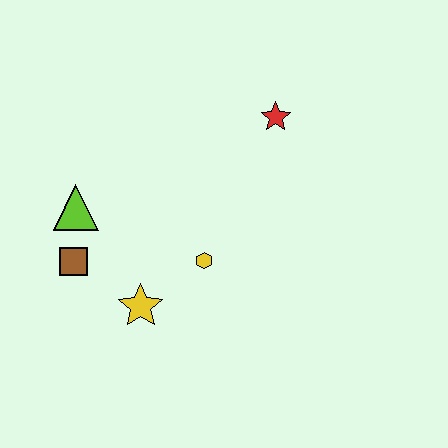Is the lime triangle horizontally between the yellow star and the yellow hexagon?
No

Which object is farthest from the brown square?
The red star is farthest from the brown square.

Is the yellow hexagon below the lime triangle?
Yes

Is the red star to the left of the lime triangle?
No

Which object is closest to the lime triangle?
The brown square is closest to the lime triangle.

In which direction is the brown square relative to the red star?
The brown square is to the left of the red star.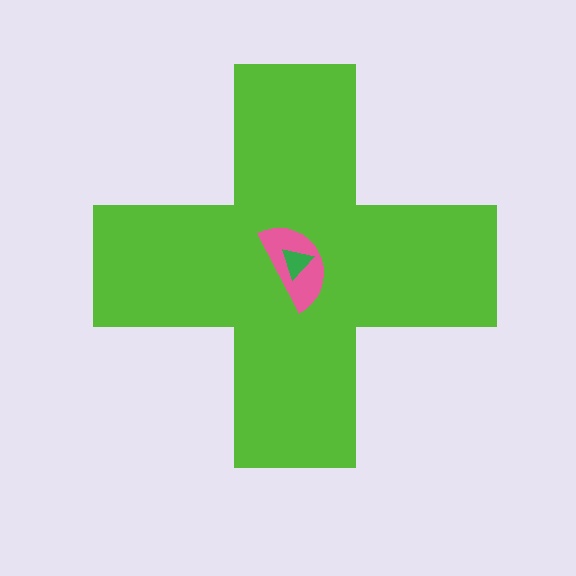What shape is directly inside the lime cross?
The pink semicircle.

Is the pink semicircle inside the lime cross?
Yes.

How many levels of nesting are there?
3.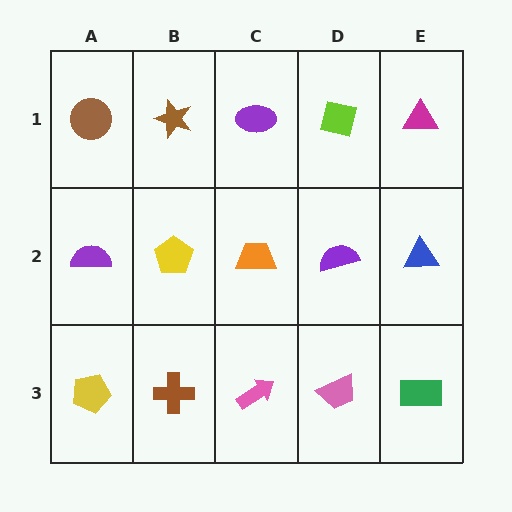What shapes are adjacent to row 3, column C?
An orange trapezoid (row 2, column C), a brown cross (row 3, column B), a pink trapezoid (row 3, column D).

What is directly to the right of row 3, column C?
A pink trapezoid.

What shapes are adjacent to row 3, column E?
A blue triangle (row 2, column E), a pink trapezoid (row 3, column D).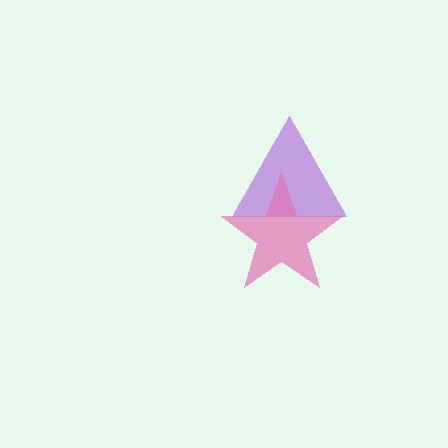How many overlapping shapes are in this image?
There are 2 overlapping shapes in the image.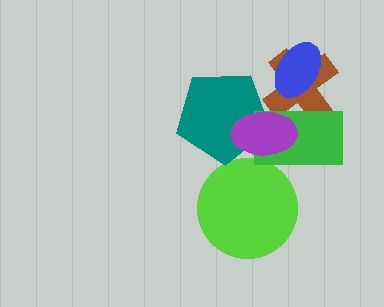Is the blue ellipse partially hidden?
No, no other shape covers it.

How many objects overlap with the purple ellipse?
3 objects overlap with the purple ellipse.